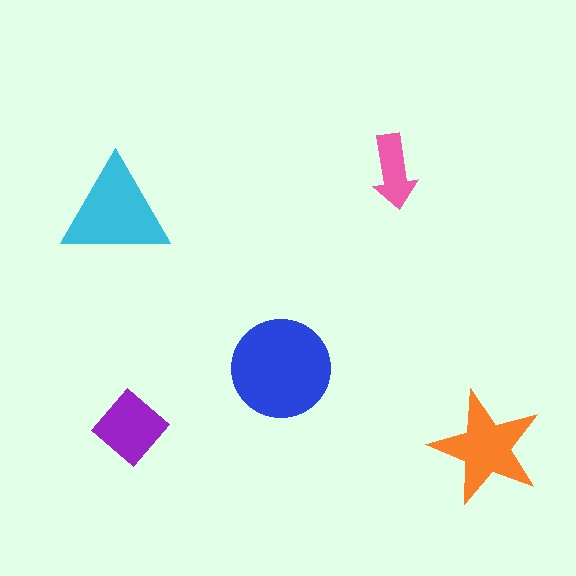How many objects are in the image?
There are 5 objects in the image.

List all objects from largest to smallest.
The blue circle, the cyan triangle, the orange star, the purple diamond, the pink arrow.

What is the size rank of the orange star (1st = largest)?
3rd.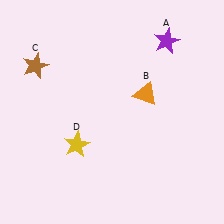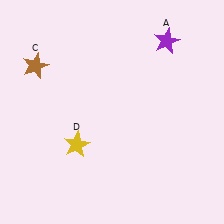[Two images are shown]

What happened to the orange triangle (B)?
The orange triangle (B) was removed in Image 2. It was in the top-right area of Image 1.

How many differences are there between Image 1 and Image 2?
There is 1 difference between the two images.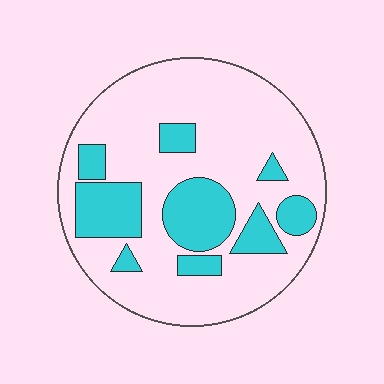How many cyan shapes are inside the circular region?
9.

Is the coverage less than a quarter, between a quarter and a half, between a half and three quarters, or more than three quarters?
Between a quarter and a half.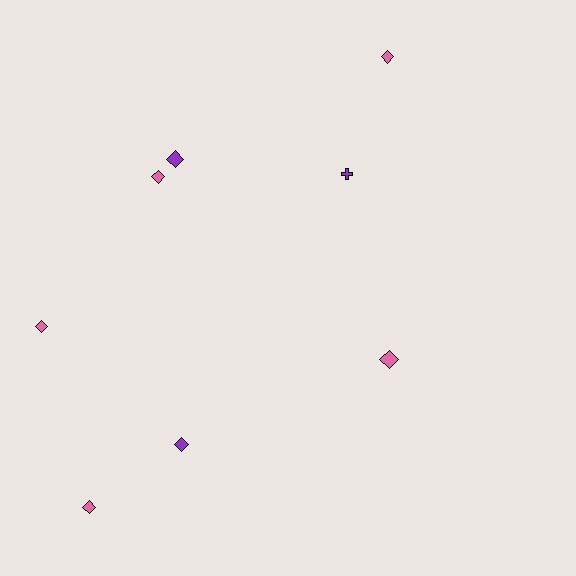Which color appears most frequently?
Pink, with 5 objects.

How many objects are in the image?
There are 8 objects.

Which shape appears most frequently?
Diamond, with 7 objects.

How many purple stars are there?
There are no purple stars.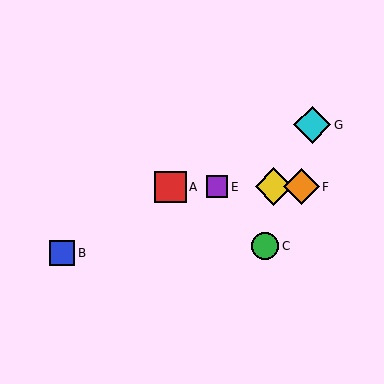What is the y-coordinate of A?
Object A is at y≈187.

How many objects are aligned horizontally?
4 objects (A, D, E, F) are aligned horizontally.